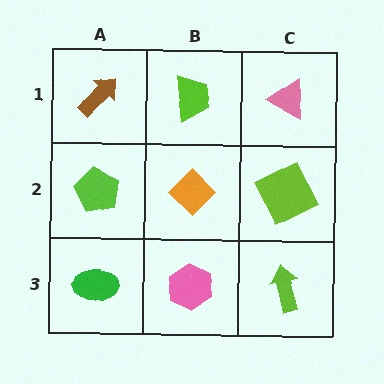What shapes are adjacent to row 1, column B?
An orange diamond (row 2, column B), a brown arrow (row 1, column A), a pink triangle (row 1, column C).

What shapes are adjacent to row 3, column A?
A lime pentagon (row 2, column A), a pink hexagon (row 3, column B).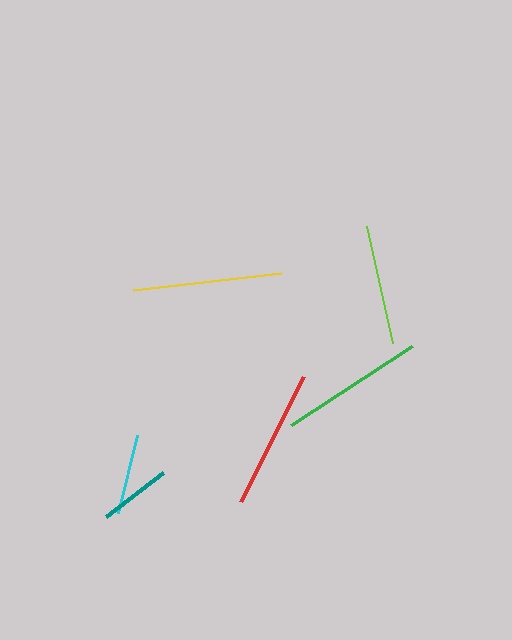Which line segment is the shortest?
The teal line is the shortest at approximately 72 pixels.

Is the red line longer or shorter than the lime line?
The red line is longer than the lime line.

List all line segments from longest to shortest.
From longest to shortest: yellow, green, red, lime, cyan, teal.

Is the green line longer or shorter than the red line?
The green line is longer than the red line.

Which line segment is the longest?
The yellow line is the longest at approximately 149 pixels.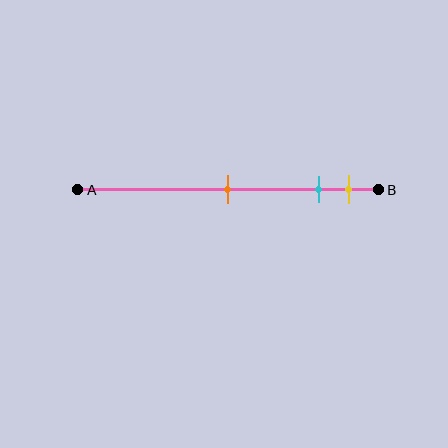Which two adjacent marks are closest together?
The cyan and yellow marks are the closest adjacent pair.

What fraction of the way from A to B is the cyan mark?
The cyan mark is approximately 80% (0.8) of the way from A to B.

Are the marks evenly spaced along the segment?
No, the marks are not evenly spaced.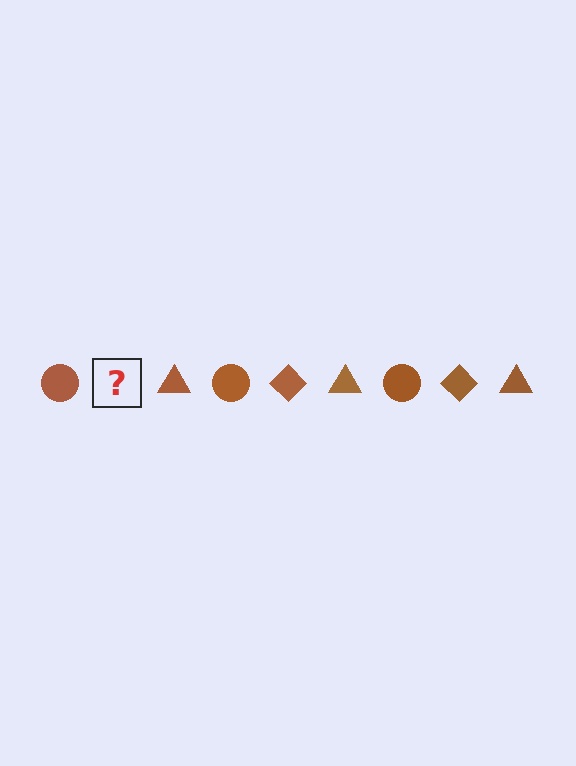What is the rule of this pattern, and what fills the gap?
The rule is that the pattern cycles through circle, diamond, triangle shapes in brown. The gap should be filled with a brown diamond.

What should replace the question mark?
The question mark should be replaced with a brown diamond.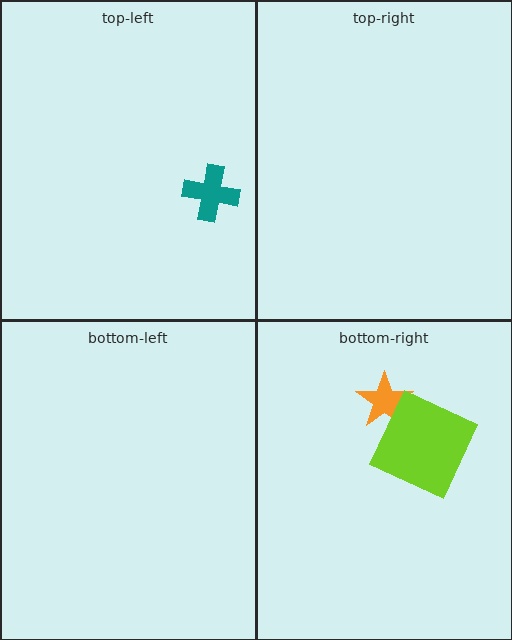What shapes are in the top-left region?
The teal cross.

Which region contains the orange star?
The bottom-right region.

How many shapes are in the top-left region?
1.